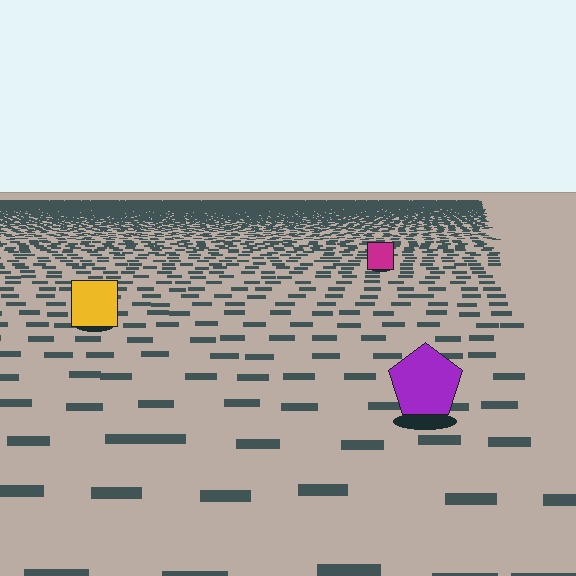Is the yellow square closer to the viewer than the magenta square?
Yes. The yellow square is closer — you can tell from the texture gradient: the ground texture is coarser near it.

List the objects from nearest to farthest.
From nearest to farthest: the purple pentagon, the yellow square, the magenta square.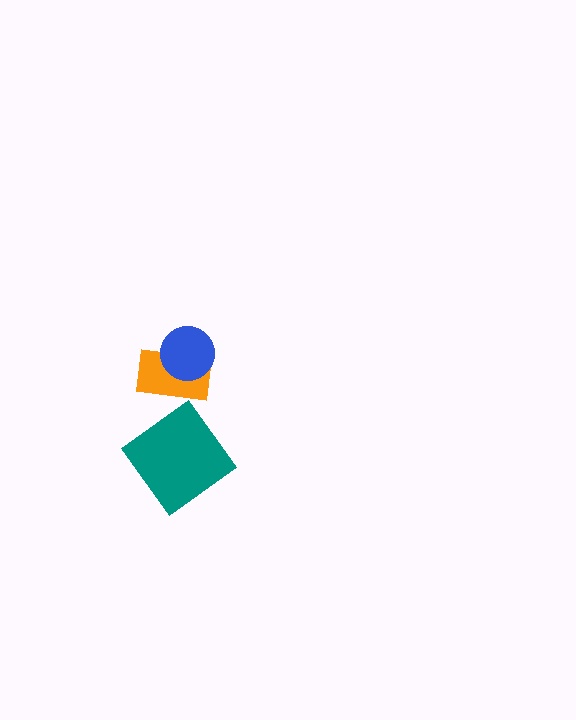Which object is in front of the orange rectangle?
The blue circle is in front of the orange rectangle.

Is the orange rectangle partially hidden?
Yes, it is partially covered by another shape.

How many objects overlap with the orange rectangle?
1 object overlaps with the orange rectangle.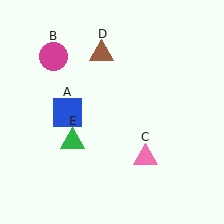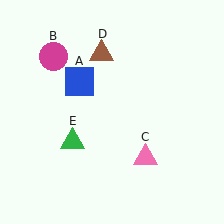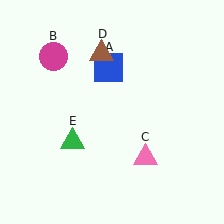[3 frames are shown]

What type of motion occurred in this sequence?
The blue square (object A) rotated clockwise around the center of the scene.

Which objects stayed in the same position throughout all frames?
Magenta circle (object B) and pink triangle (object C) and brown triangle (object D) and green triangle (object E) remained stationary.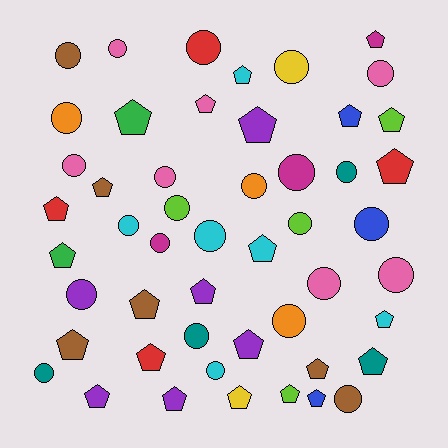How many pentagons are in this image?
There are 25 pentagons.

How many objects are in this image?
There are 50 objects.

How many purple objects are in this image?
There are 6 purple objects.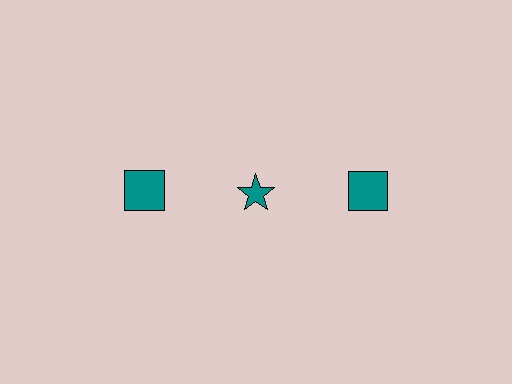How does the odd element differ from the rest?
It has a different shape: star instead of square.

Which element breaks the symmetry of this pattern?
The teal star in the top row, second from left column breaks the symmetry. All other shapes are teal squares.